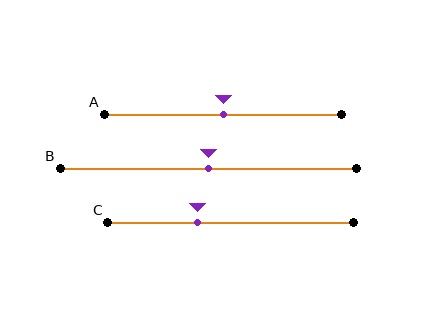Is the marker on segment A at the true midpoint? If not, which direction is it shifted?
Yes, the marker on segment A is at the true midpoint.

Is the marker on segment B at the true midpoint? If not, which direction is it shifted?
Yes, the marker on segment B is at the true midpoint.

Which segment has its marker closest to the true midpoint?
Segment A has its marker closest to the true midpoint.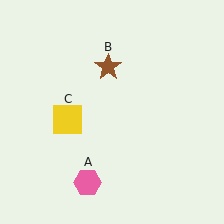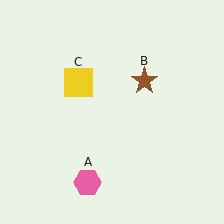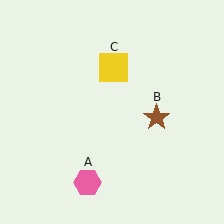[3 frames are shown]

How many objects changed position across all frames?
2 objects changed position: brown star (object B), yellow square (object C).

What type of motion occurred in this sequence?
The brown star (object B), yellow square (object C) rotated clockwise around the center of the scene.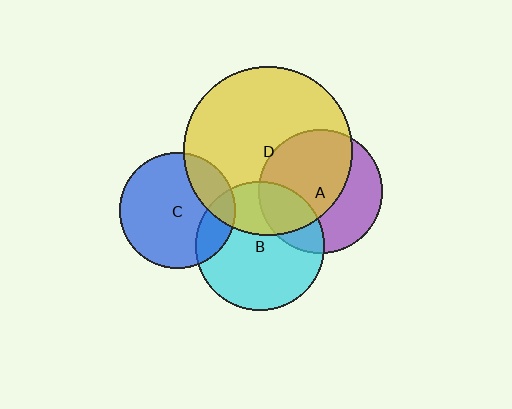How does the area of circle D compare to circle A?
Approximately 1.9 times.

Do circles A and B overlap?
Yes.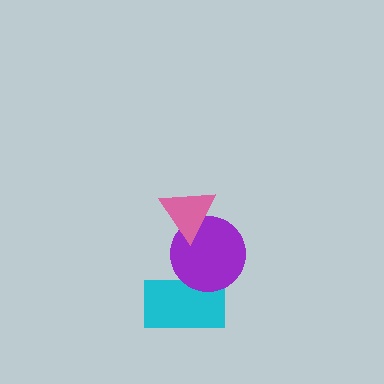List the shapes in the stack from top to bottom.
From top to bottom: the pink triangle, the purple circle, the cyan rectangle.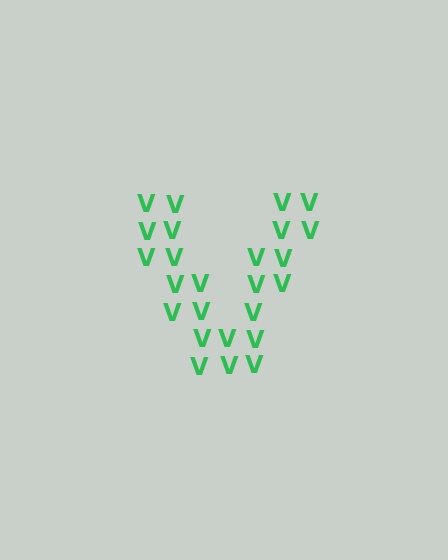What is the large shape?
The large shape is the letter V.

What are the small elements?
The small elements are letter V's.